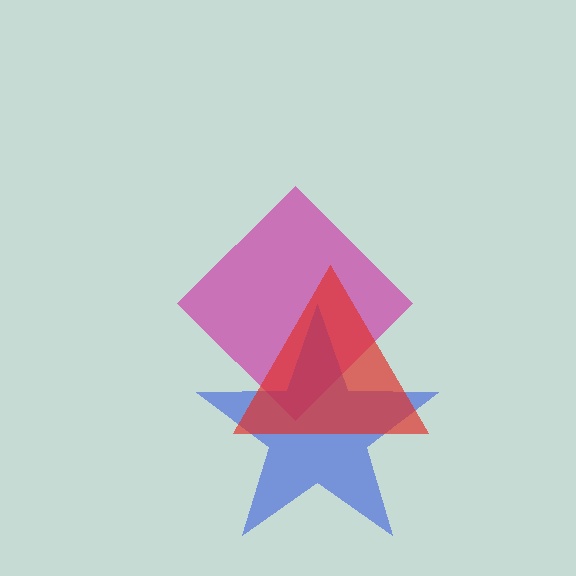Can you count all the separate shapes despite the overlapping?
Yes, there are 3 separate shapes.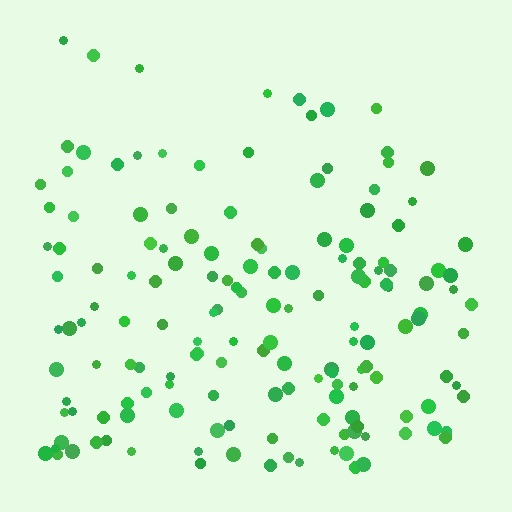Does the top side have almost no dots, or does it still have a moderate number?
Still a moderate number, just noticeably fewer than the bottom.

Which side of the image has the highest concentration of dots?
The bottom.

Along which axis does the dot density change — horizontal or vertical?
Vertical.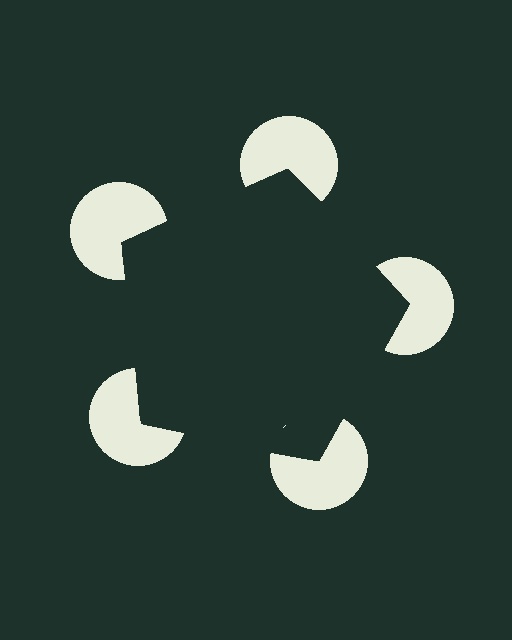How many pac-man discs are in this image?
There are 5 — one at each vertex of the illusory pentagon.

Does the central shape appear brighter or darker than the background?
It typically appears slightly darker than the background, even though no actual brightness change is drawn.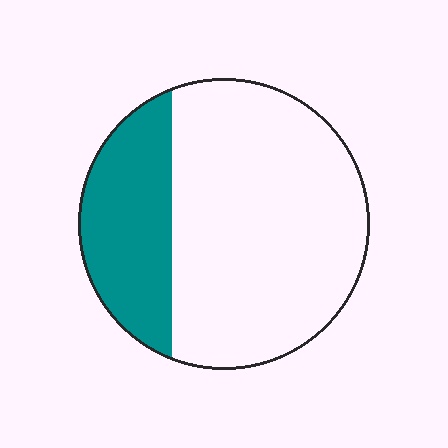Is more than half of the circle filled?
No.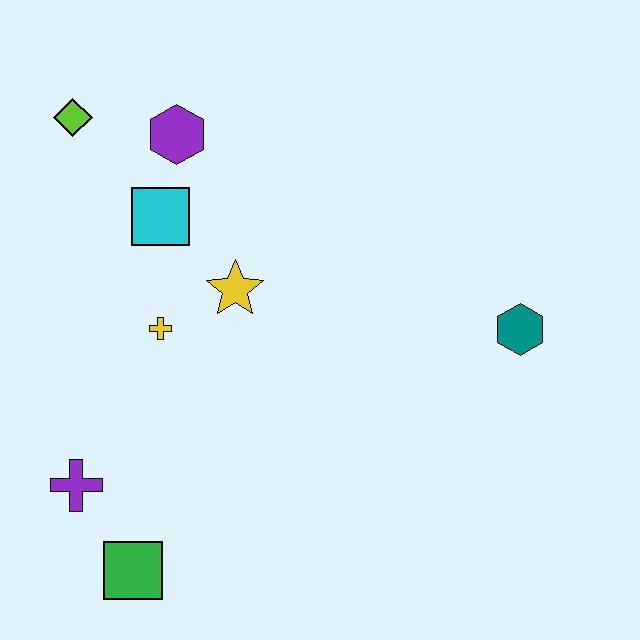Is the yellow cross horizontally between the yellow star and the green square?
Yes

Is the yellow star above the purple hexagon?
No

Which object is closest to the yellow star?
The yellow cross is closest to the yellow star.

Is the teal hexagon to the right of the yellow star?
Yes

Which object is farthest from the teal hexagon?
The lime diamond is farthest from the teal hexagon.